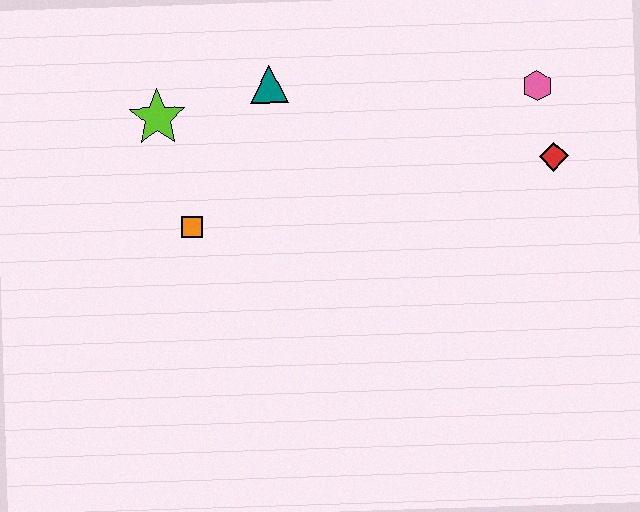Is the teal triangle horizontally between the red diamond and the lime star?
Yes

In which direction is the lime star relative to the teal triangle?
The lime star is to the left of the teal triangle.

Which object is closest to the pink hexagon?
The red diamond is closest to the pink hexagon.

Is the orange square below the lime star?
Yes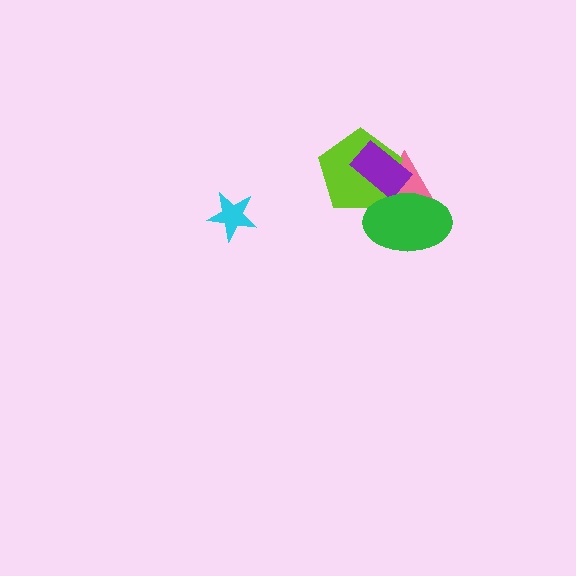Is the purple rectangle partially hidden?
Yes, it is partially covered by another shape.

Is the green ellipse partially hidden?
No, no other shape covers it.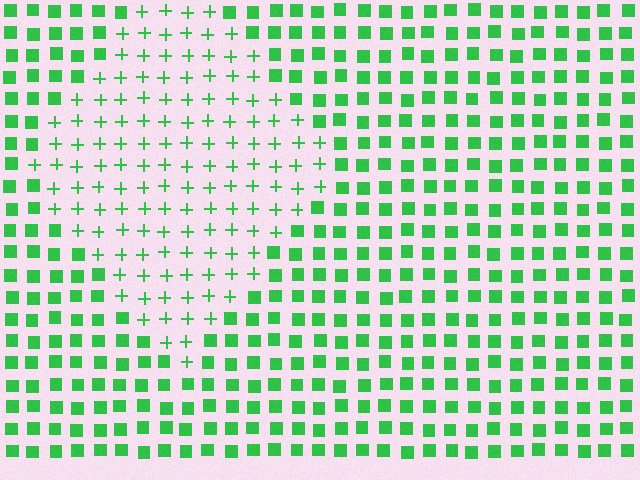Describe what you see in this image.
The image is filled with small green elements arranged in a uniform grid. A diamond-shaped region contains plus signs, while the surrounding area contains squares. The boundary is defined purely by the change in element shape.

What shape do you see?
I see a diamond.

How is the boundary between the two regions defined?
The boundary is defined by a change in element shape: plus signs inside vs. squares outside. All elements share the same color and spacing.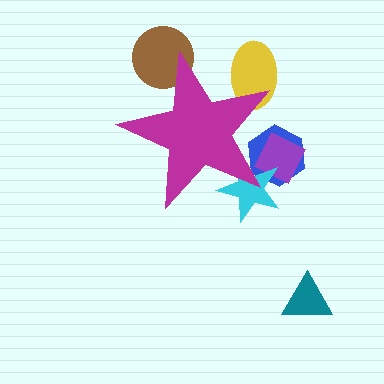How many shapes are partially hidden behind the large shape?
5 shapes are partially hidden.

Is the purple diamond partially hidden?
Yes, the purple diamond is partially hidden behind the magenta star.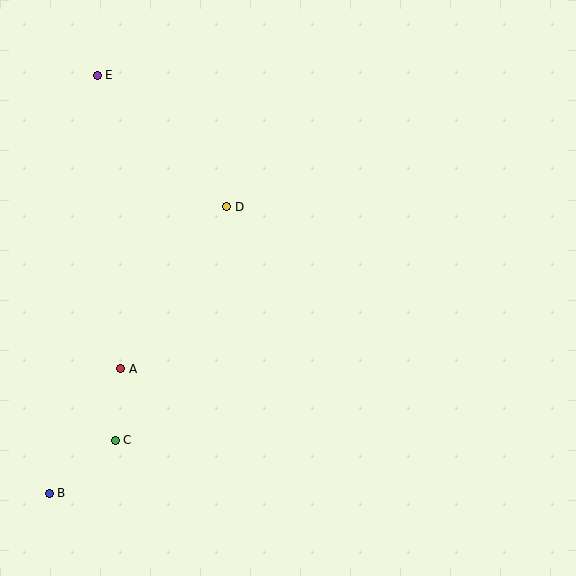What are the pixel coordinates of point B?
Point B is at (49, 493).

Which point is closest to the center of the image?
Point D at (227, 207) is closest to the center.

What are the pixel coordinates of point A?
Point A is at (121, 369).